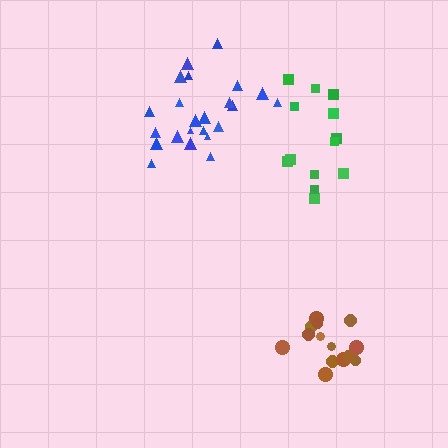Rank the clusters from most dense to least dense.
brown, blue, green.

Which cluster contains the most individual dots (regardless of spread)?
Blue (23).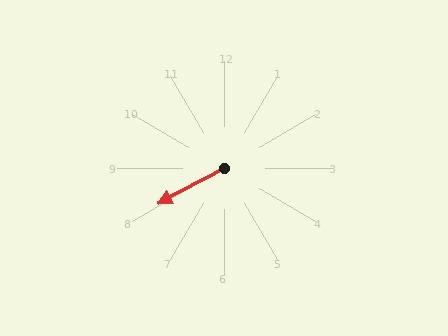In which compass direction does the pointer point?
Southwest.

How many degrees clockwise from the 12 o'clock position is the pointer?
Approximately 242 degrees.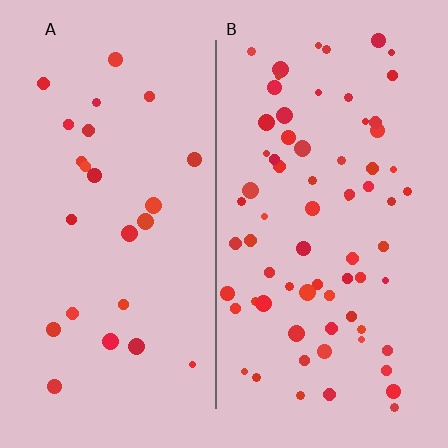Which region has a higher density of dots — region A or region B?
B (the right).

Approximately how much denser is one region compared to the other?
Approximately 2.9× — region B over region A.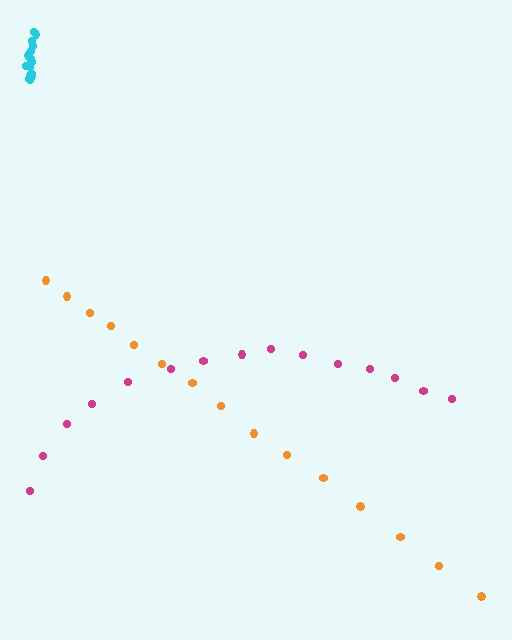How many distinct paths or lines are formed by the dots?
There are 3 distinct paths.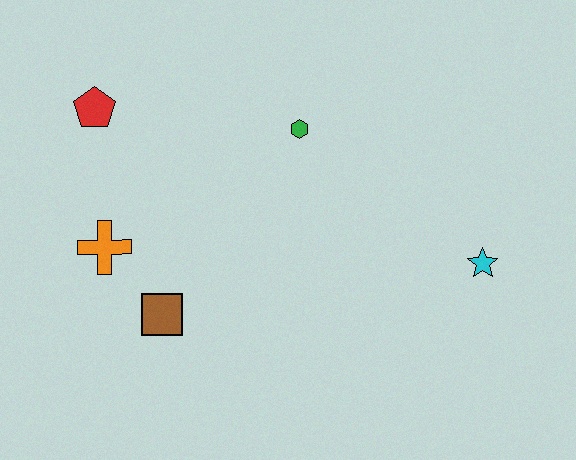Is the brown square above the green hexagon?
No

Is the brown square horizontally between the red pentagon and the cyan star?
Yes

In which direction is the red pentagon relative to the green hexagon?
The red pentagon is to the left of the green hexagon.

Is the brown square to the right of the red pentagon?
Yes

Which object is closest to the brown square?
The orange cross is closest to the brown square.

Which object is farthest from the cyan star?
The red pentagon is farthest from the cyan star.